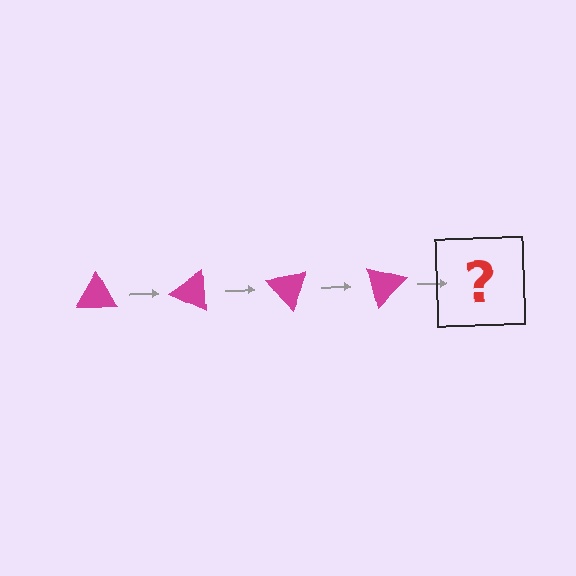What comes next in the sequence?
The next element should be a magenta triangle rotated 100 degrees.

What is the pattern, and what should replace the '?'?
The pattern is that the triangle rotates 25 degrees each step. The '?' should be a magenta triangle rotated 100 degrees.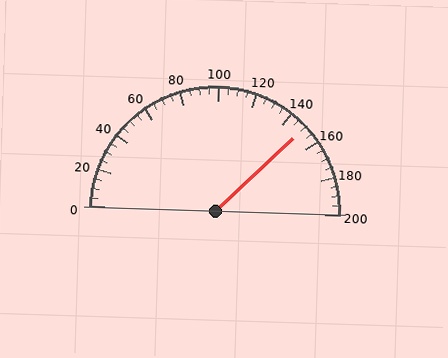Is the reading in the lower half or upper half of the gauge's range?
The reading is in the upper half of the range (0 to 200).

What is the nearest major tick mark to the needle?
The nearest major tick mark is 160.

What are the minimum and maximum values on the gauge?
The gauge ranges from 0 to 200.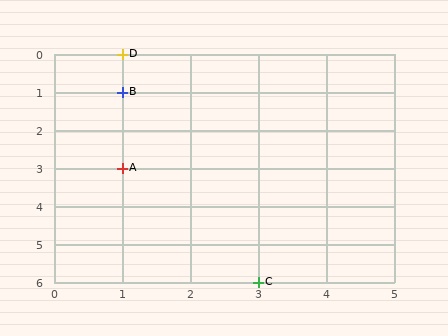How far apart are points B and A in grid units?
Points B and A are 2 rows apart.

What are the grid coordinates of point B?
Point B is at grid coordinates (1, 1).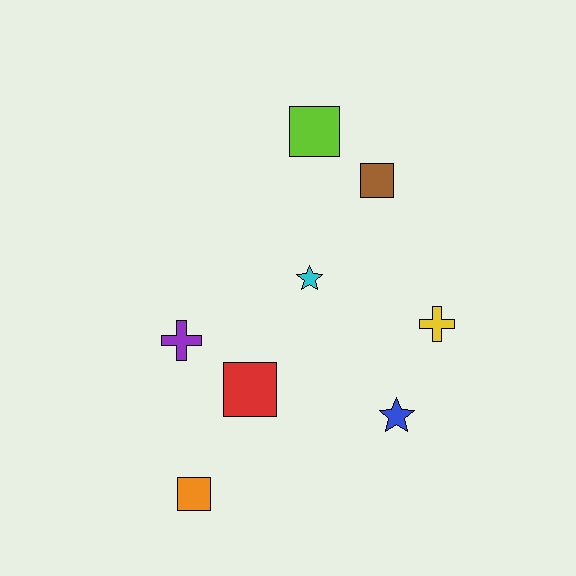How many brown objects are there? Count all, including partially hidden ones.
There is 1 brown object.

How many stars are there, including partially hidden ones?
There are 2 stars.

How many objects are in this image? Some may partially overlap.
There are 8 objects.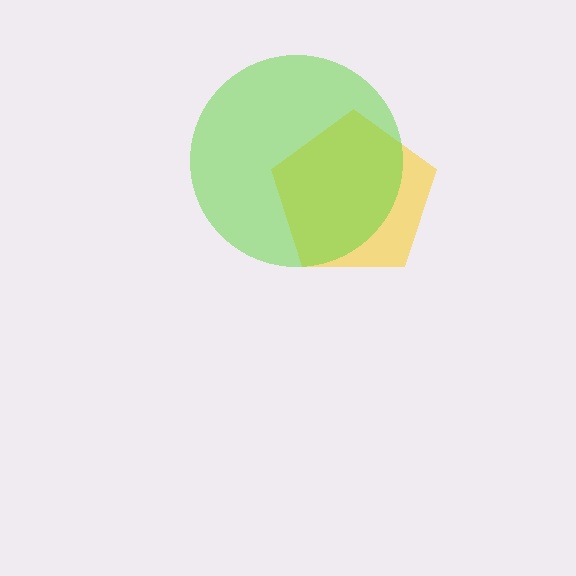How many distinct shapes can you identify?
There are 2 distinct shapes: a yellow pentagon, a lime circle.